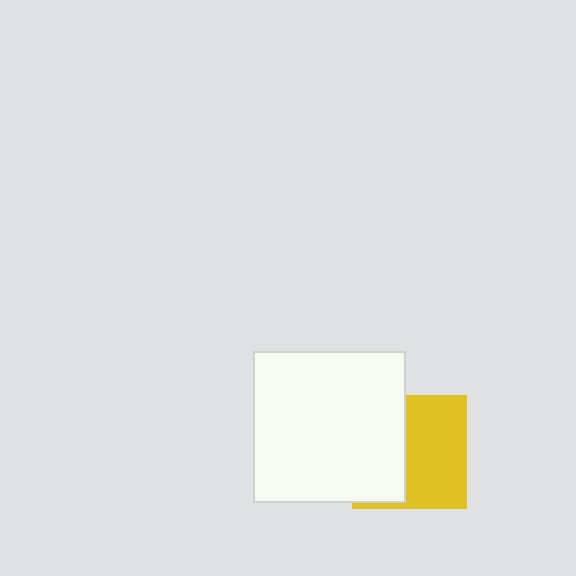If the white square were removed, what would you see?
You would see the complete yellow square.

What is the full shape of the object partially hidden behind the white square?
The partially hidden object is a yellow square.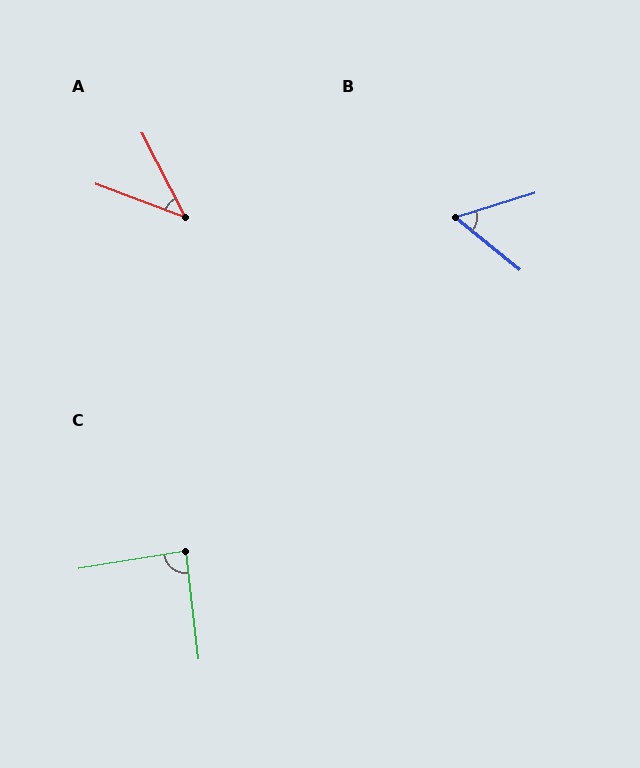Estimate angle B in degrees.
Approximately 56 degrees.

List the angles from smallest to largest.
A (42°), B (56°), C (87°).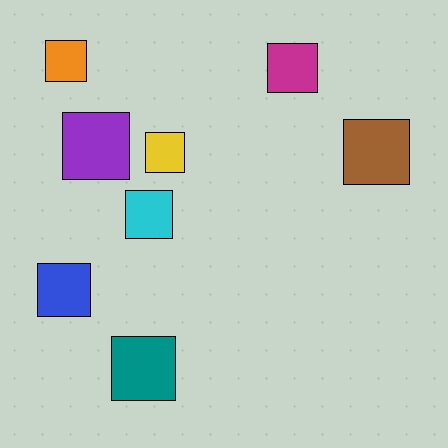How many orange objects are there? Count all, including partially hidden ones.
There is 1 orange object.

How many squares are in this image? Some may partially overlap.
There are 8 squares.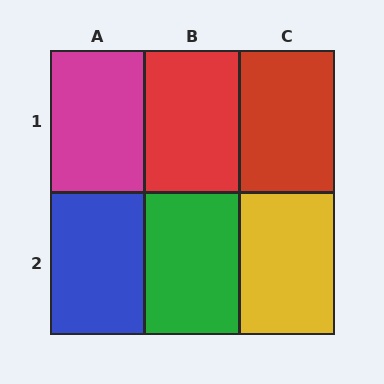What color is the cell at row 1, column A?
Magenta.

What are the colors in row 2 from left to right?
Blue, green, yellow.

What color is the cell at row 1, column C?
Red.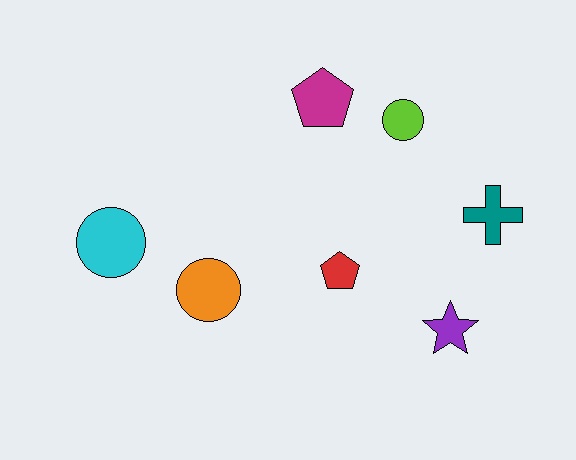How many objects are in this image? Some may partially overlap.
There are 7 objects.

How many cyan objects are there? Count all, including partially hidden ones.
There is 1 cyan object.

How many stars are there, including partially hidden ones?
There is 1 star.